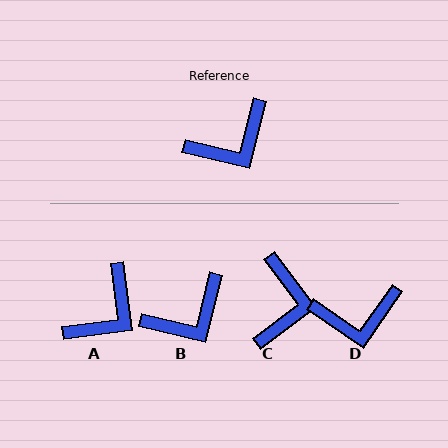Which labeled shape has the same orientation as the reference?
B.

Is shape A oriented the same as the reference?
No, it is off by about 21 degrees.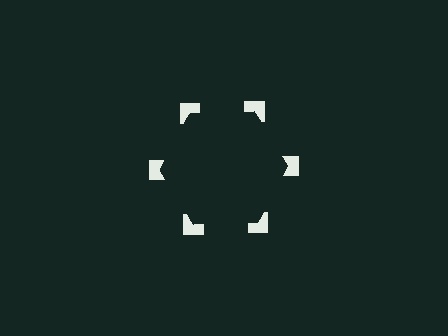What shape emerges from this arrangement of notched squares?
An illusory hexagon — its edges are inferred from the aligned wedge cuts in the notched squares, not physically drawn.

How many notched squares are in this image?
There are 6 — one at each vertex of the illusory hexagon.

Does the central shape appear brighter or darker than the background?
It typically appears slightly darker than the background, even though no actual brightness change is drawn.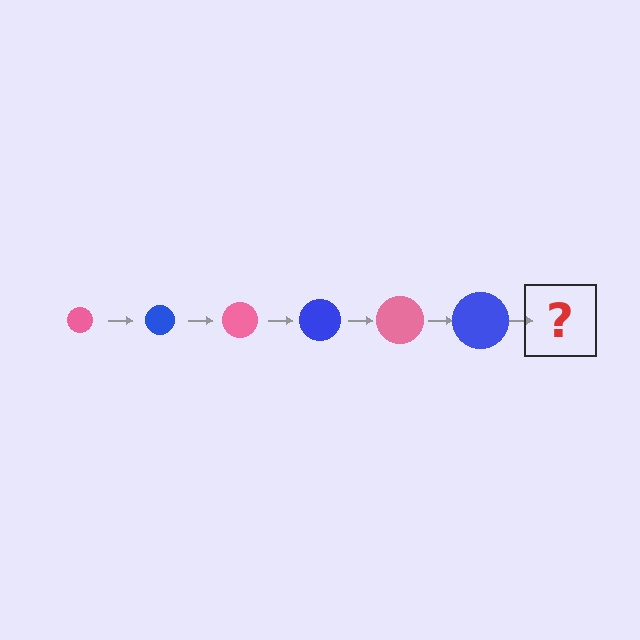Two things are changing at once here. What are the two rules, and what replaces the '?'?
The two rules are that the circle grows larger each step and the color cycles through pink and blue. The '?' should be a pink circle, larger than the previous one.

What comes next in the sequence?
The next element should be a pink circle, larger than the previous one.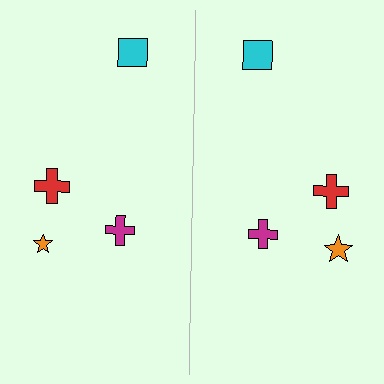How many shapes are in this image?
There are 8 shapes in this image.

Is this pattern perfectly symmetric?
No, the pattern is not perfectly symmetric. The orange star on the right side has a different size than its mirror counterpart.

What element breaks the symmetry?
The orange star on the right side has a different size than its mirror counterpart.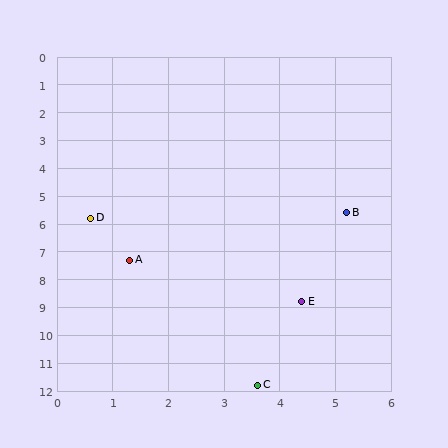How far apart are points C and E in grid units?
Points C and E are about 3.1 grid units apart.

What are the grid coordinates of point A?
Point A is at approximately (1.3, 7.3).